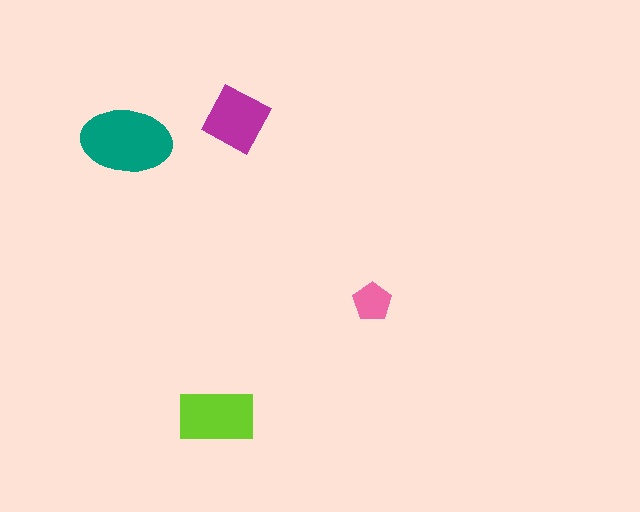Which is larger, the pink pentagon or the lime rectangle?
The lime rectangle.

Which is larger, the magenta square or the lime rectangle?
The lime rectangle.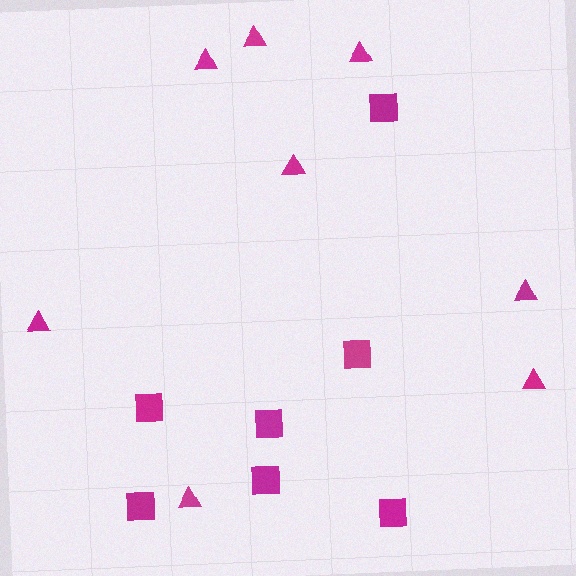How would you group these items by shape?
There are 2 groups: one group of triangles (8) and one group of squares (7).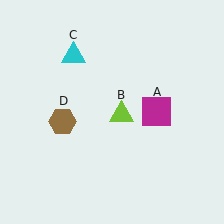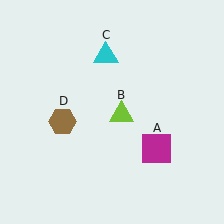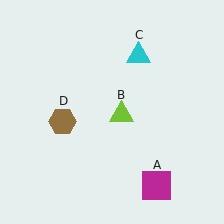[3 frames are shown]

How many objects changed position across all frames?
2 objects changed position: magenta square (object A), cyan triangle (object C).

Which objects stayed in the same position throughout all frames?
Lime triangle (object B) and brown hexagon (object D) remained stationary.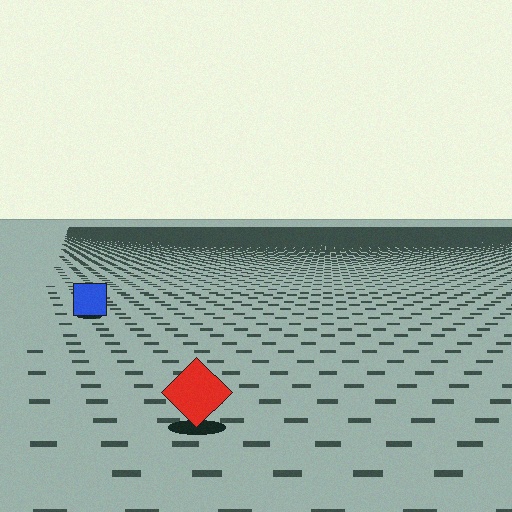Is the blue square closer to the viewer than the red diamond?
No. The red diamond is closer — you can tell from the texture gradient: the ground texture is coarser near it.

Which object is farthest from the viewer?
The blue square is farthest from the viewer. It appears smaller and the ground texture around it is denser.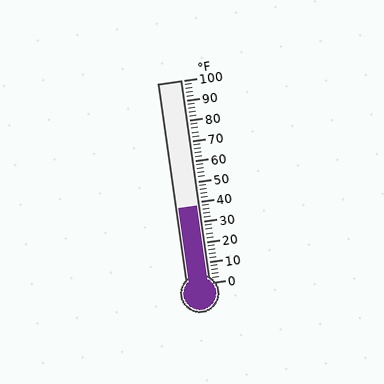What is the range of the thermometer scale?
The thermometer scale ranges from 0°F to 100°F.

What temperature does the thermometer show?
The thermometer shows approximately 38°F.